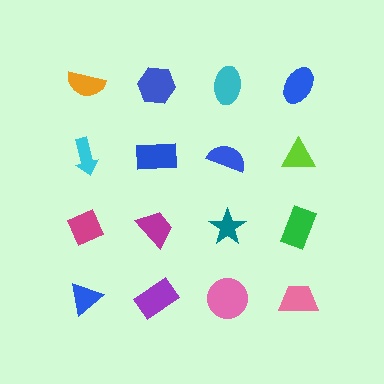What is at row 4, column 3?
A pink circle.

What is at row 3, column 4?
A green rectangle.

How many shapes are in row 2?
4 shapes.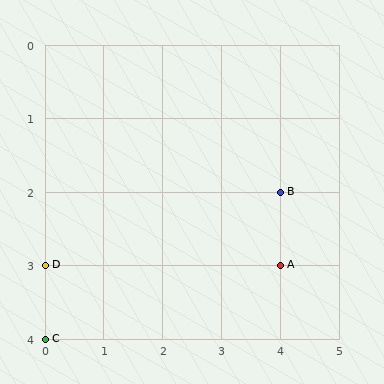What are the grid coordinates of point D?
Point D is at grid coordinates (0, 3).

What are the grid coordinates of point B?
Point B is at grid coordinates (4, 2).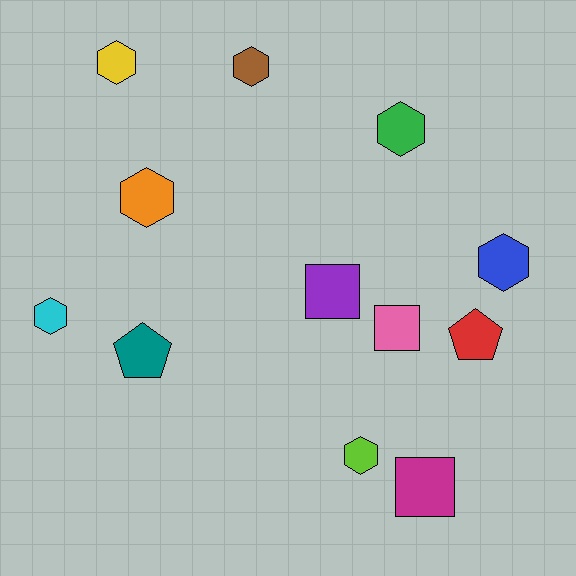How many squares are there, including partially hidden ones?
There are 3 squares.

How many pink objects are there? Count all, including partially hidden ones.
There is 1 pink object.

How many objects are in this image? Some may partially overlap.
There are 12 objects.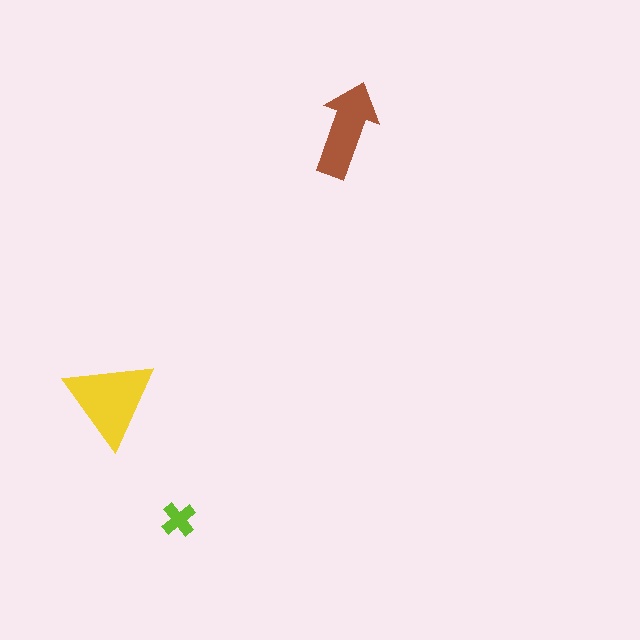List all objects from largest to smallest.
The yellow triangle, the brown arrow, the lime cross.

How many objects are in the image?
There are 3 objects in the image.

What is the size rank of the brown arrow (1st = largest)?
2nd.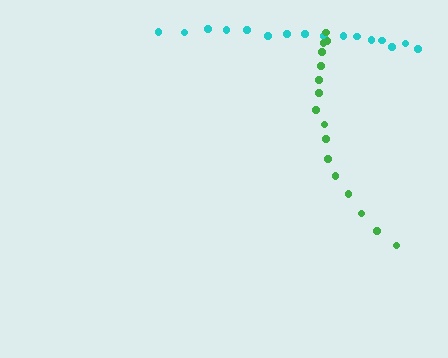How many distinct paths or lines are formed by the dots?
There are 2 distinct paths.